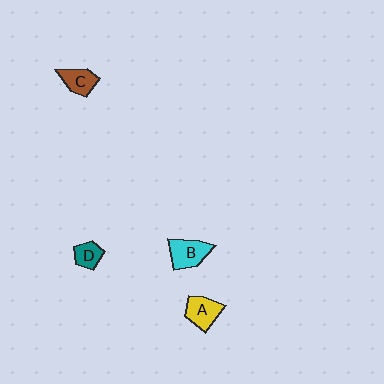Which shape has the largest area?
Shape B (cyan).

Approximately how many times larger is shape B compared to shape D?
Approximately 1.6 times.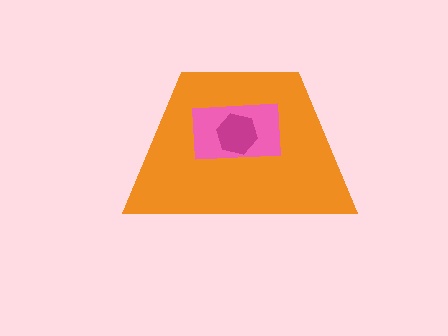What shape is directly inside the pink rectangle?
The magenta hexagon.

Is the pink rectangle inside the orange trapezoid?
Yes.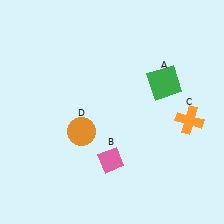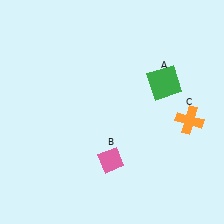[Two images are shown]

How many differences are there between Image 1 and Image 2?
There is 1 difference between the two images.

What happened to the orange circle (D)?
The orange circle (D) was removed in Image 2. It was in the bottom-left area of Image 1.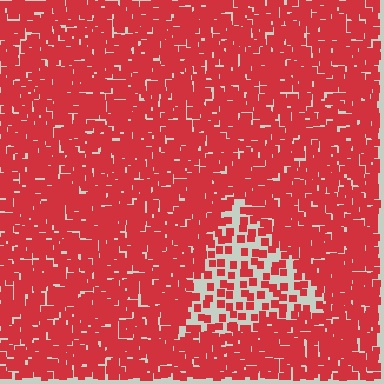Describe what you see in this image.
The image contains small red elements arranged at two different densities. A triangle-shaped region is visible where the elements are less densely packed than the surrounding area.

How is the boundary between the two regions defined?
The boundary is defined by a change in element density (approximately 2.6x ratio). All elements are the same color, size, and shape.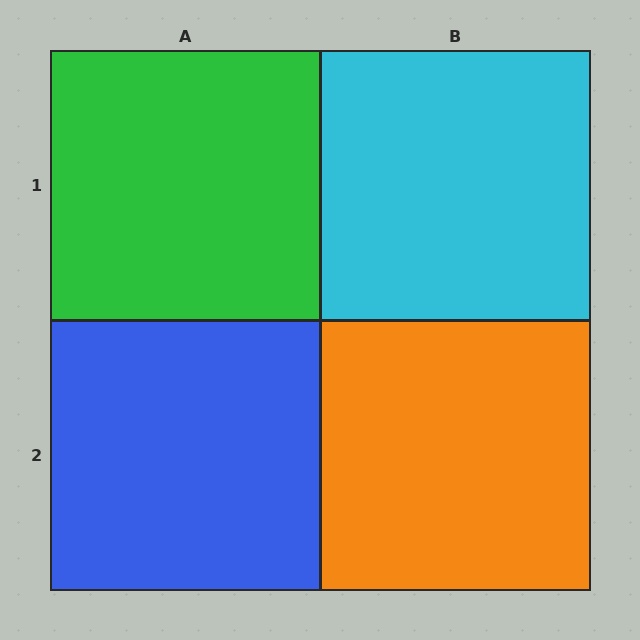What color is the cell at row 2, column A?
Blue.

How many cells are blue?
1 cell is blue.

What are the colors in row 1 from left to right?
Green, cyan.